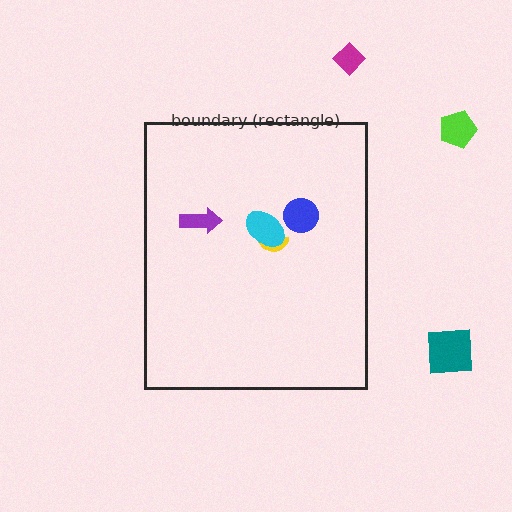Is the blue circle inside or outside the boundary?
Inside.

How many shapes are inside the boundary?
4 inside, 3 outside.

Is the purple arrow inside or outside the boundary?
Inside.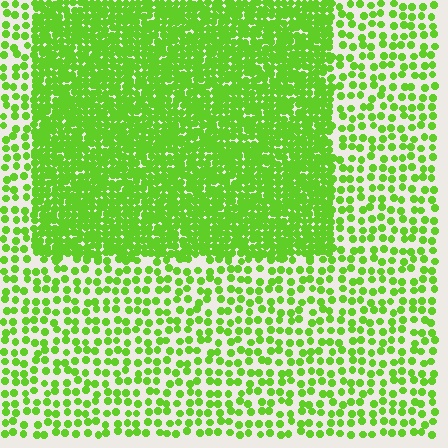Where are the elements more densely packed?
The elements are more densely packed inside the rectangle boundary.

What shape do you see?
I see a rectangle.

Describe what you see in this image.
The image contains small lime elements arranged at two different densities. A rectangle-shaped region is visible where the elements are more densely packed than the surrounding area.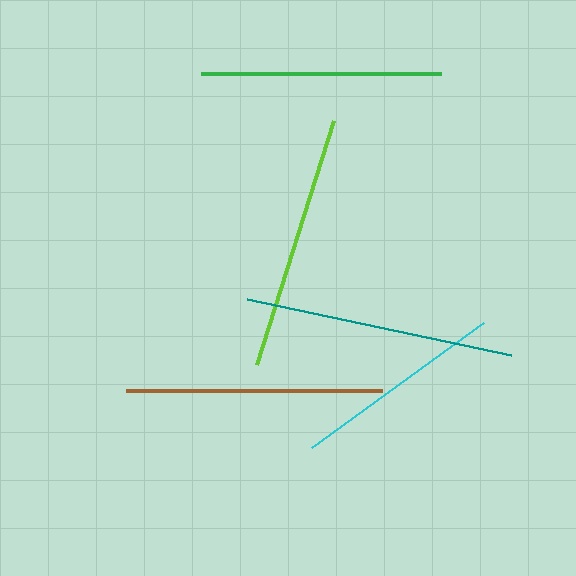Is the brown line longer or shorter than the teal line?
The teal line is longer than the brown line.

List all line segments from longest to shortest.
From longest to shortest: teal, lime, brown, green, cyan.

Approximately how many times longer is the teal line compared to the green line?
The teal line is approximately 1.1 times the length of the green line.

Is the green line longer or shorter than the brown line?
The brown line is longer than the green line.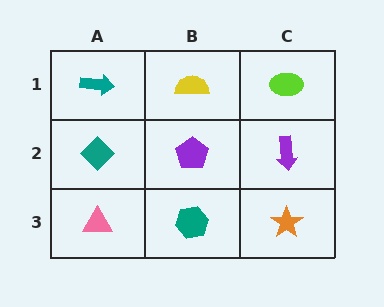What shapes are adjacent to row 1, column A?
A teal diamond (row 2, column A), a yellow semicircle (row 1, column B).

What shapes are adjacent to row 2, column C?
A lime ellipse (row 1, column C), an orange star (row 3, column C), a purple pentagon (row 2, column B).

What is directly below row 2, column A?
A pink triangle.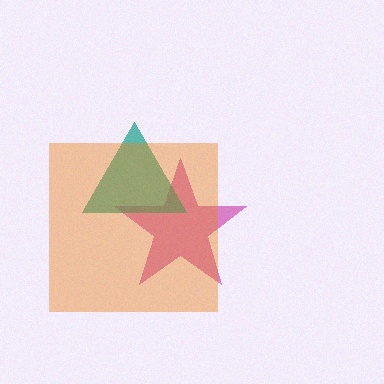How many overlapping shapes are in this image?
There are 3 overlapping shapes in the image.